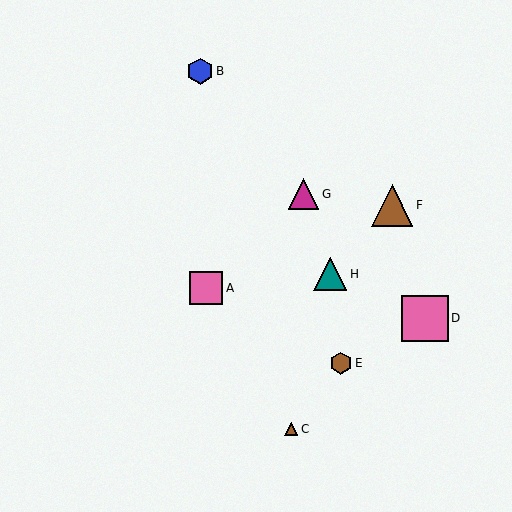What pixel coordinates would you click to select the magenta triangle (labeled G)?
Click at (303, 194) to select the magenta triangle G.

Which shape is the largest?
The pink square (labeled D) is the largest.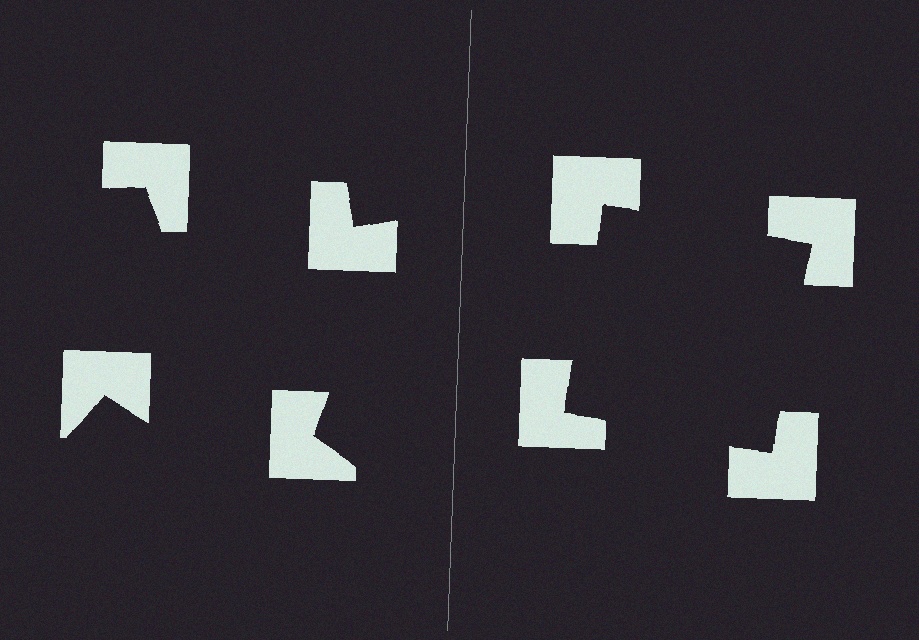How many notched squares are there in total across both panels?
8 — 4 on each side.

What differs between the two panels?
The notched squares are positioned identically on both sides; only the wedge orientations differ. On the right they align to a square; on the left they are misaligned.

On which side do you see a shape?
An illusory square appears on the right side. On the left side the wedge cuts are rotated, so no coherent shape forms.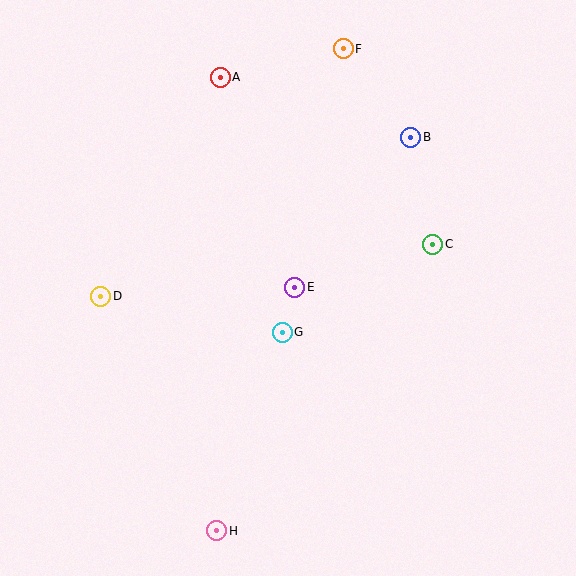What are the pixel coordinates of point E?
Point E is at (295, 287).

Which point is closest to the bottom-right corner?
Point C is closest to the bottom-right corner.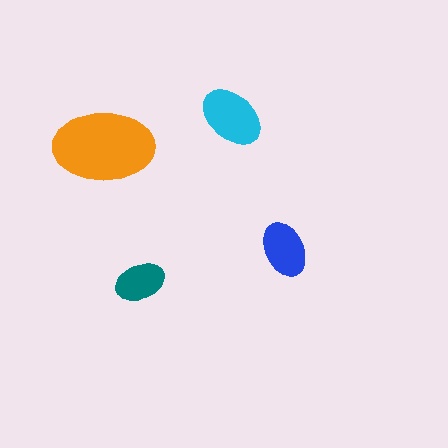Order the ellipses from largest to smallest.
the orange one, the cyan one, the blue one, the teal one.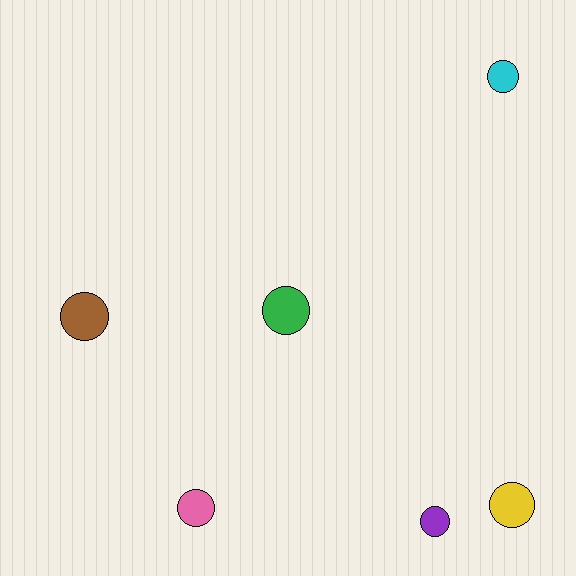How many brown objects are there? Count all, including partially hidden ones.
There is 1 brown object.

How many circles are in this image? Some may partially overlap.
There are 6 circles.